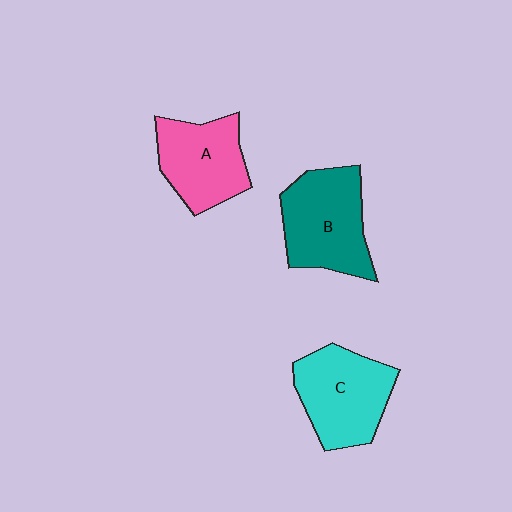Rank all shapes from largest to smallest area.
From largest to smallest: B (teal), C (cyan), A (pink).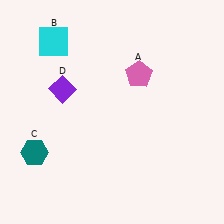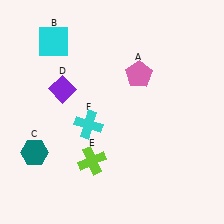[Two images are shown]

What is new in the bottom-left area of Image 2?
A lime cross (E) was added in the bottom-left area of Image 2.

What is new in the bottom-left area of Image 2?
A cyan cross (F) was added in the bottom-left area of Image 2.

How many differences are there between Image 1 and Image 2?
There are 2 differences between the two images.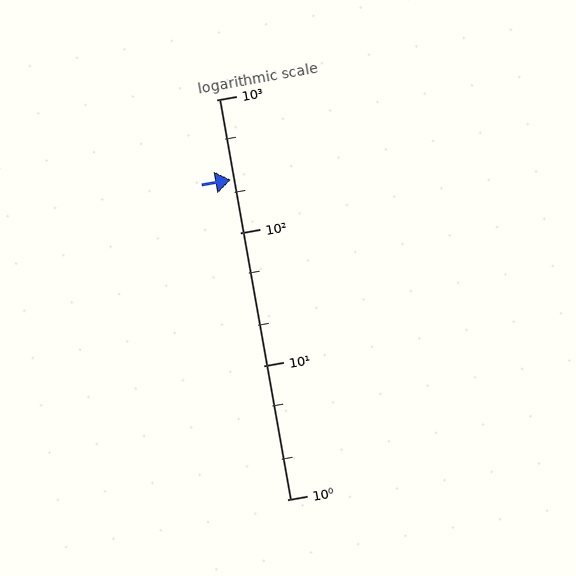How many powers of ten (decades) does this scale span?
The scale spans 3 decades, from 1 to 1000.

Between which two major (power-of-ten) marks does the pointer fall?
The pointer is between 100 and 1000.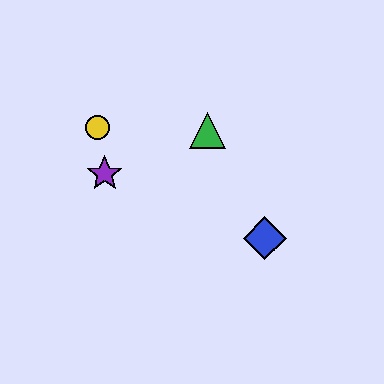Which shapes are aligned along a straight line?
The red star, the blue diamond, the yellow circle are aligned along a straight line.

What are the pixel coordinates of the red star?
The red star is at (267, 240).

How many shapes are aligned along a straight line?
3 shapes (the red star, the blue diamond, the yellow circle) are aligned along a straight line.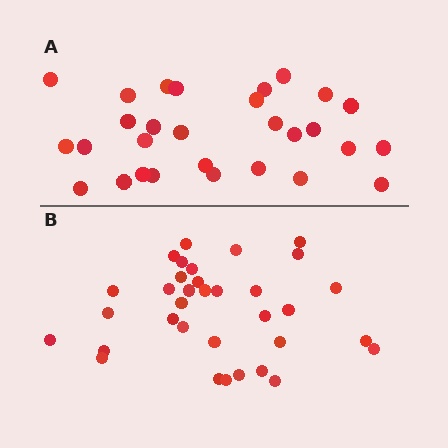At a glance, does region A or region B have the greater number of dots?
Region B (the bottom region) has more dots.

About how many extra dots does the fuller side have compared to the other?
Region B has about 5 more dots than region A.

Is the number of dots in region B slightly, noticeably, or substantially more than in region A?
Region B has only slightly more — the two regions are fairly close. The ratio is roughly 1.2 to 1.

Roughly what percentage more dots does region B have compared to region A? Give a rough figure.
About 15% more.